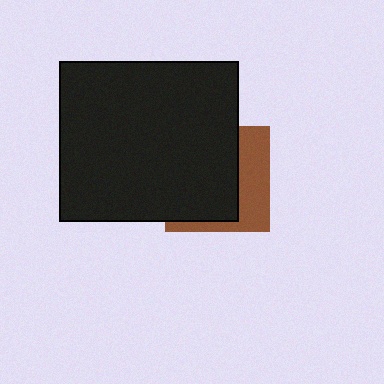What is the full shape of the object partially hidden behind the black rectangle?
The partially hidden object is a brown square.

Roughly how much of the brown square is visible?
A small part of it is visible (roughly 36%).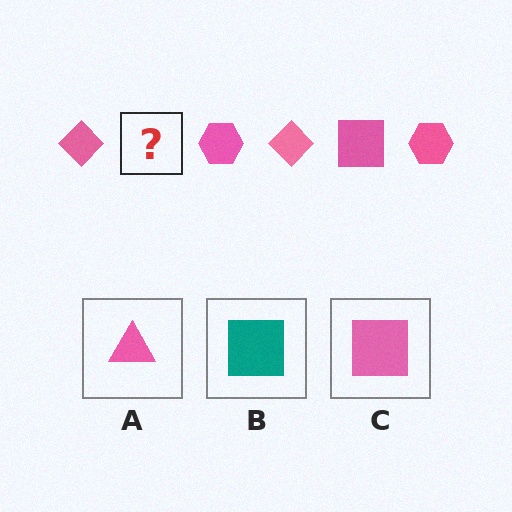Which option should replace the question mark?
Option C.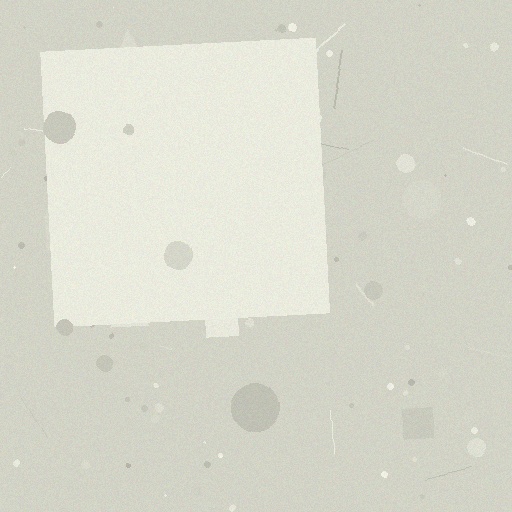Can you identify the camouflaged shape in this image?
The camouflaged shape is a square.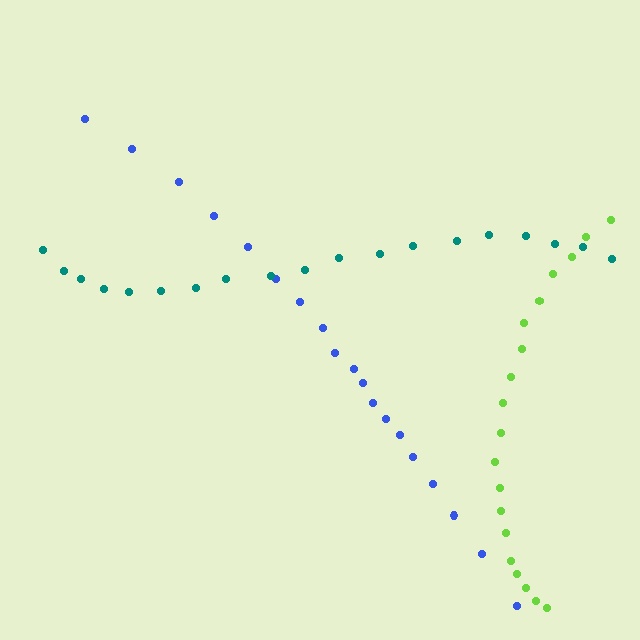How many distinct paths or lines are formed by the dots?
There are 3 distinct paths.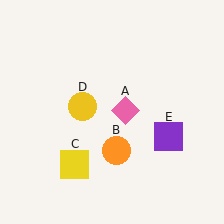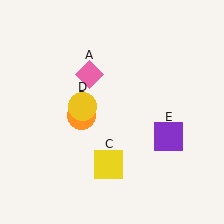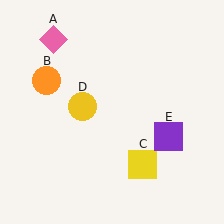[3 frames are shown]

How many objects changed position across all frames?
3 objects changed position: pink diamond (object A), orange circle (object B), yellow square (object C).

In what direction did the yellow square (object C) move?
The yellow square (object C) moved right.